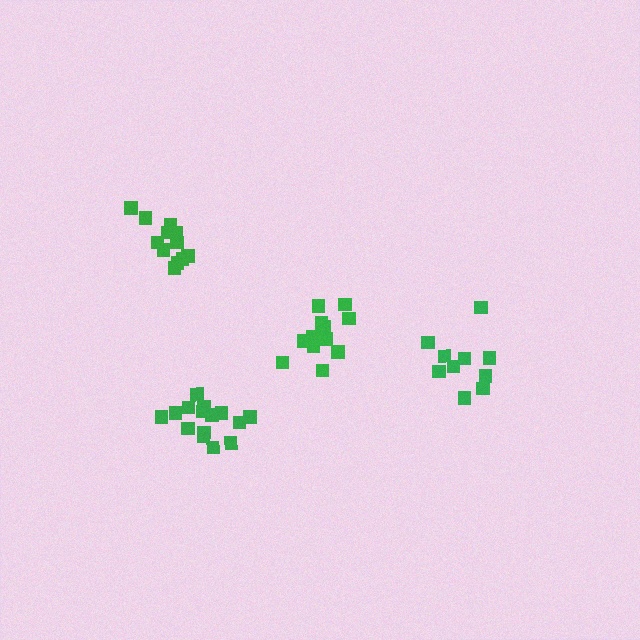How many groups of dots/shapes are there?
There are 4 groups.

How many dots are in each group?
Group 1: 12 dots, Group 2: 10 dots, Group 3: 16 dots, Group 4: 12 dots (50 total).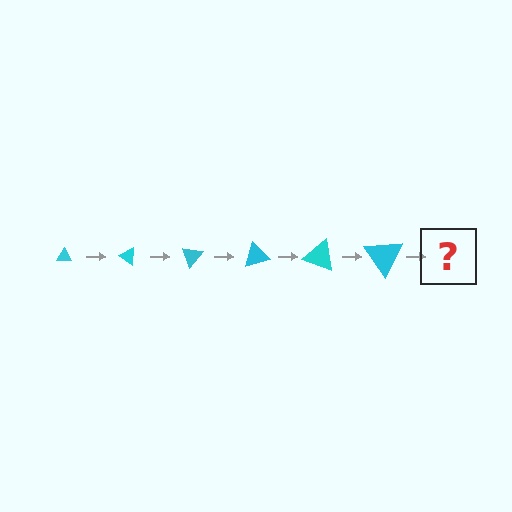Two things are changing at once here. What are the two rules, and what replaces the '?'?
The two rules are that the triangle grows larger each step and it rotates 35 degrees each step. The '?' should be a triangle, larger than the previous one and rotated 210 degrees from the start.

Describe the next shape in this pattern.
It should be a triangle, larger than the previous one and rotated 210 degrees from the start.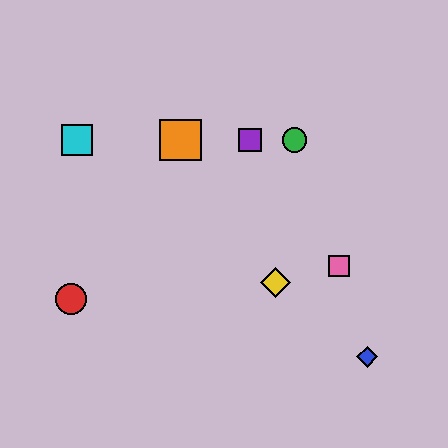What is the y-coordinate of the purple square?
The purple square is at y≈140.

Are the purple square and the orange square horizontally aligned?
Yes, both are at y≈140.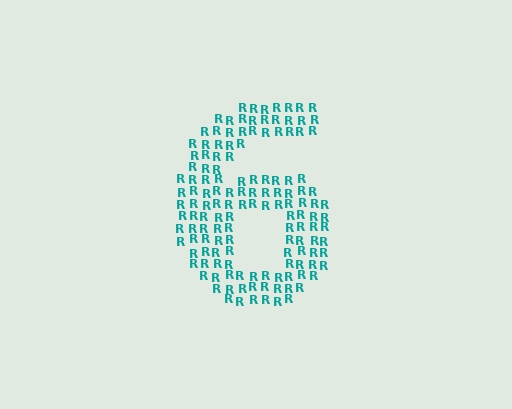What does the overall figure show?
The overall figure shows the digit 6.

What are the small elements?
The small elements are letter R's.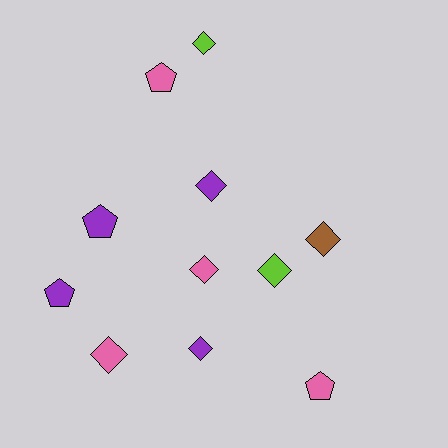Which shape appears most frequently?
Diamond, with 7 objects.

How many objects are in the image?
There are 11 objects.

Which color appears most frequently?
Purple, with 4 objects.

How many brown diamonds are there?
There is 1 brown diamond.